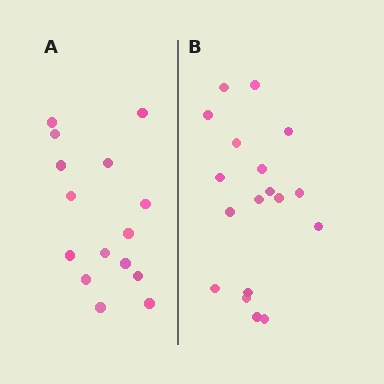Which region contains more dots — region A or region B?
Region B (the right region) has more dots.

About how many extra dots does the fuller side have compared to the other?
Region B has just a few more — roughly 2 or 3 more dots than region A.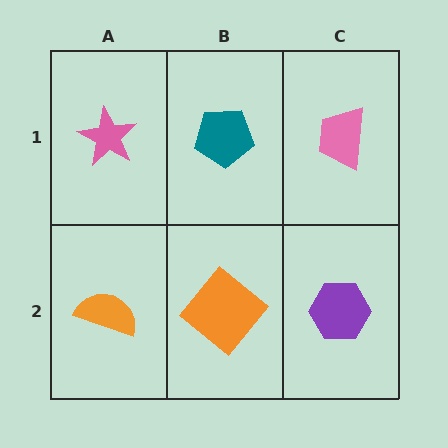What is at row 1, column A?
A pink star.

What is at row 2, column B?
An orange diamond.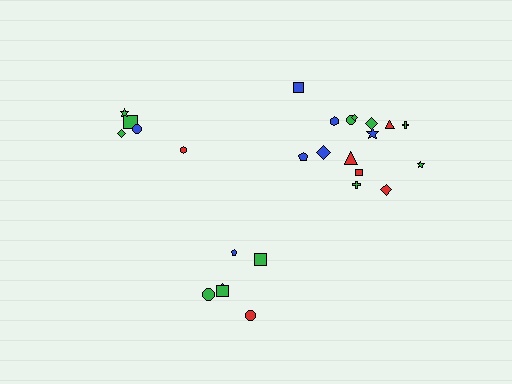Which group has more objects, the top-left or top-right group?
The top-right group.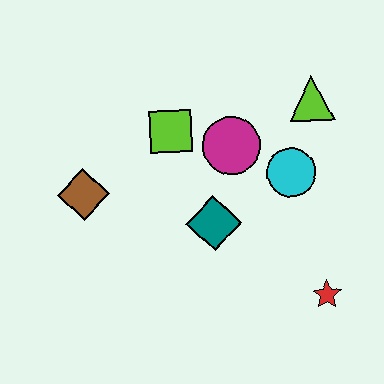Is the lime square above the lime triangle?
No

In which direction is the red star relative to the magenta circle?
The red star is below the magenta circle.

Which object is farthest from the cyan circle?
The brown diamond is farthest from the cyan circle.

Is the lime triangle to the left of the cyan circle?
No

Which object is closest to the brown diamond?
The lime square is closest to the brown diamond.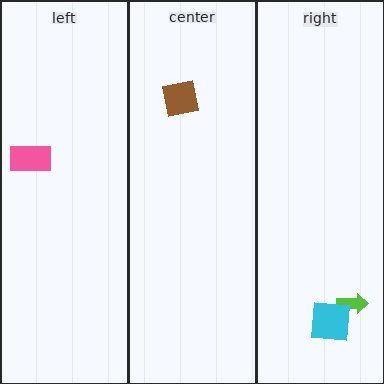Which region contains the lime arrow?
The right region.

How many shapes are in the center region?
1.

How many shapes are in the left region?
1.